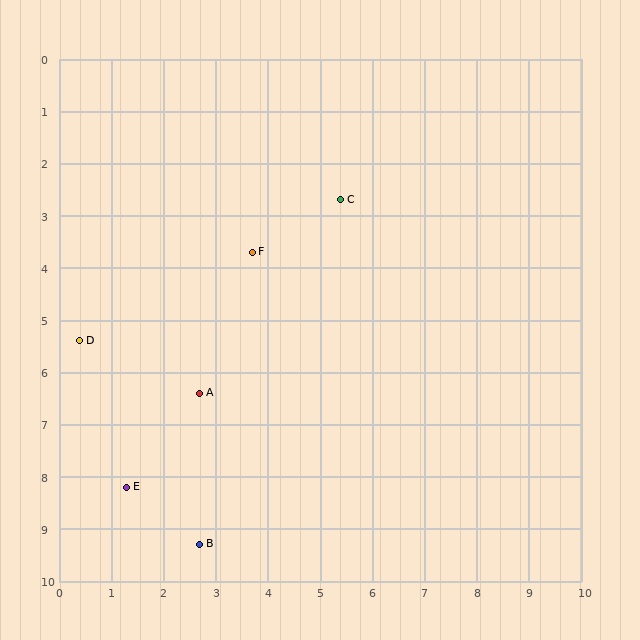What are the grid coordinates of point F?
Point F is at approximately (3.7, 3.7).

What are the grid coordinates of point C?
Point C is at approximately (5.4, 2.7).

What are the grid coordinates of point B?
Point B is at approximately (2.7, 9.3).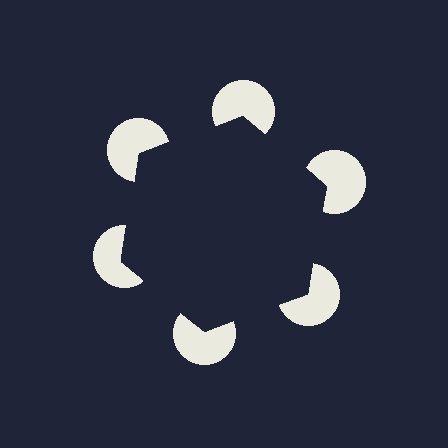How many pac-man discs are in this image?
There are 6 — one at each vertex of the illusory hexagon.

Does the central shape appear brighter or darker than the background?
It typically appears slightly darker than the background, even though no actual brightness change is drawn.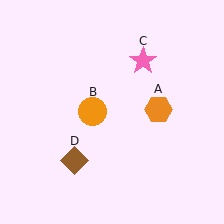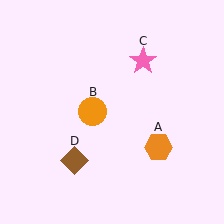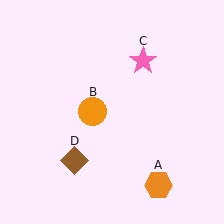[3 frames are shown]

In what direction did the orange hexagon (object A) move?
The orange hexagon (object A) moved down.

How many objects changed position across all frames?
1 object changed position: orange hexagon (object A).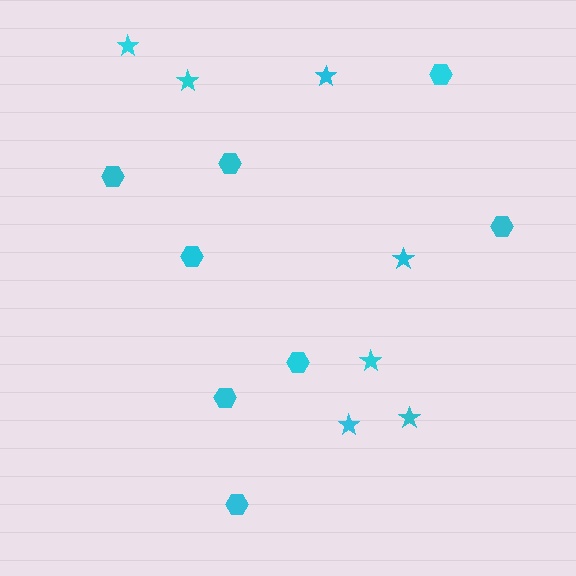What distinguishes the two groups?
There are 2 groups: one group of stars (7) and one group of hexagons (8).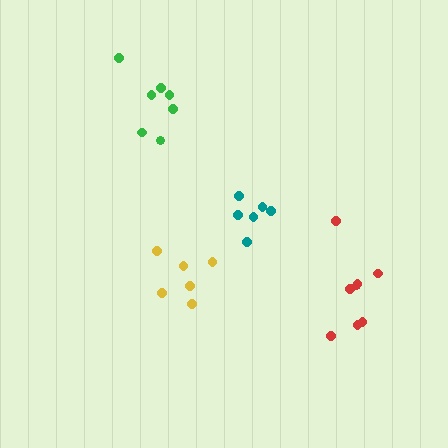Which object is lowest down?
The red cluster is bottommost.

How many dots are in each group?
Group 1: 6 dots, Group 2: 6 dots, Group 3: 7 dots, Group 4: 8 dots (27 total).